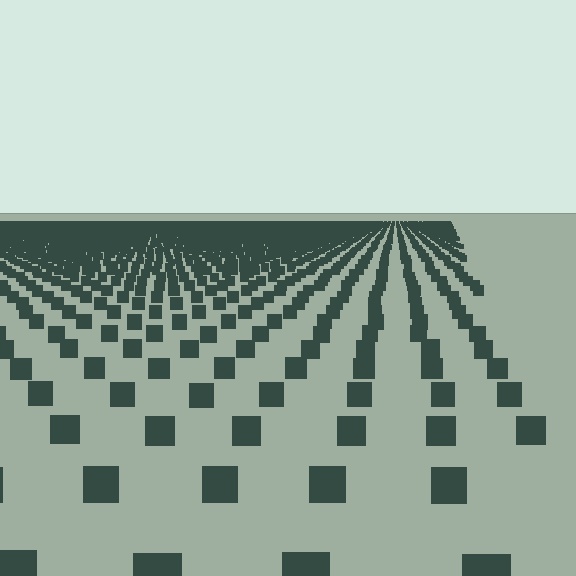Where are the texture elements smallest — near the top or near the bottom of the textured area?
Near the top.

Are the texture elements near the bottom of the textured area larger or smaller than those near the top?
Larger. Near the bottom, elements are closer to the viewer and appear at a bigger on-screen size.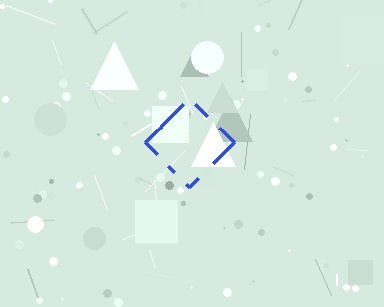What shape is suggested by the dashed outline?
The dashed outline suggests a diamond.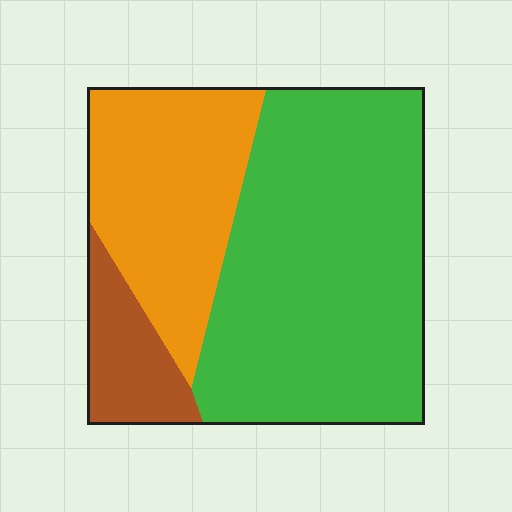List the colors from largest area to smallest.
From largest to smallest: green, orange, brown.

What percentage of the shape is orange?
Orange covers about 30% of the shape.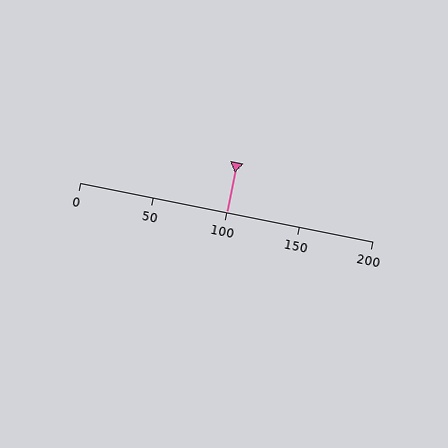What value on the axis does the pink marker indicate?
The marker indicates approximately 100.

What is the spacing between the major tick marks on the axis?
The major ticks are spaced 50 apart.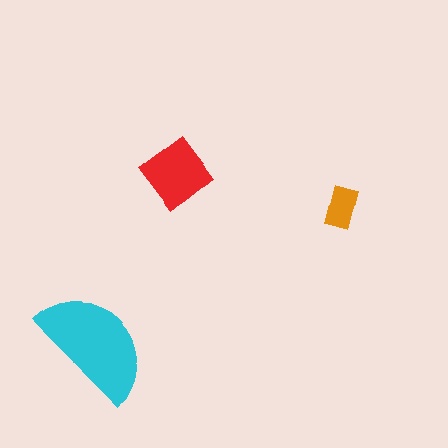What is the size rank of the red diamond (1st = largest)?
2nd.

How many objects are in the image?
There are 3 objects in the image.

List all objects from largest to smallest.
The cyan semicircle, the red diamond, the orange rectangle.